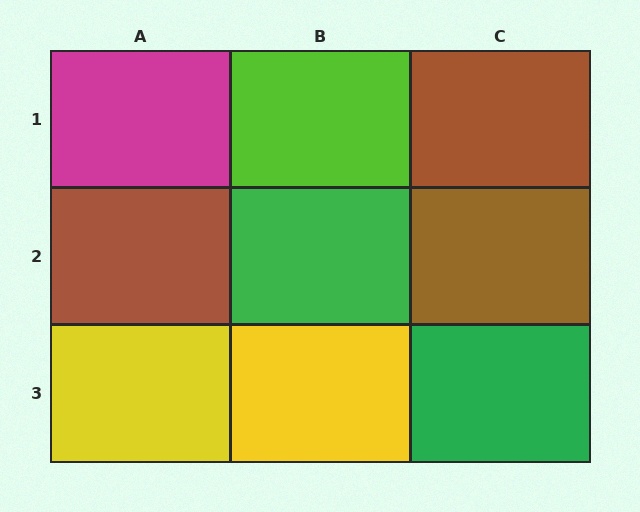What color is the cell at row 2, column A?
Brown.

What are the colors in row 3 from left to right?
Yellow, yellow, green.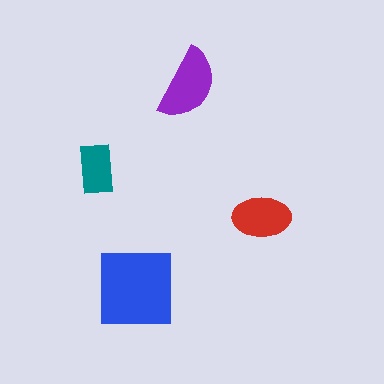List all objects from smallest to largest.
The teal rectangle, the red ellipse, the purple semicircle, the blue square.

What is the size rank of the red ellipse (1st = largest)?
3rd.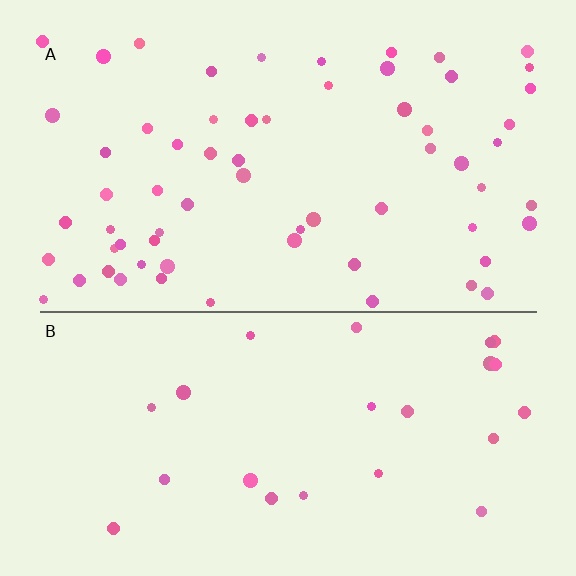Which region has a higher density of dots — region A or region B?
A (the top).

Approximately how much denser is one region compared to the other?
Approximately 2.6× — region A over region B.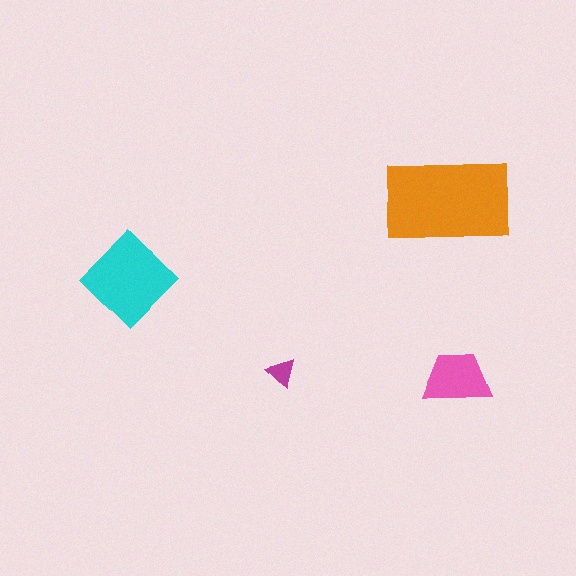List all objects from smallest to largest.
The magenta triangle, the pink trapezoid, the cyan diamond, the orange rectangle.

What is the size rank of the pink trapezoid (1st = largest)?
3rd.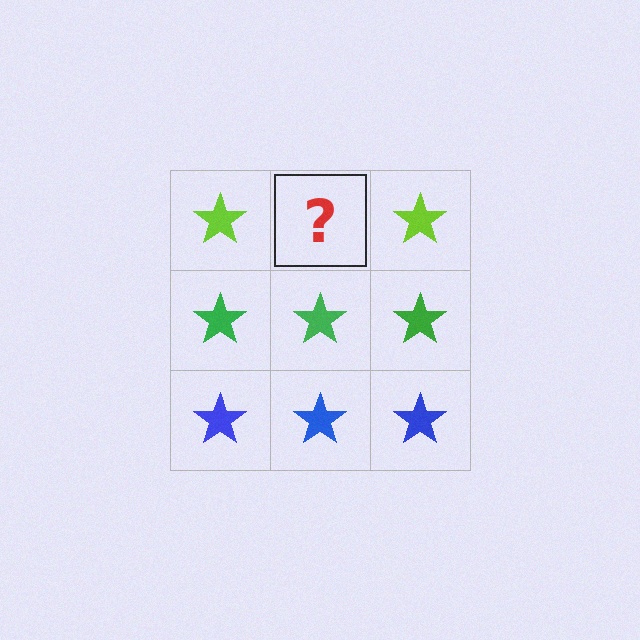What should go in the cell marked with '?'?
The missing cell should contain a lime star.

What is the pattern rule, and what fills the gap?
The rule is that each row has a consistent color. The gap should be filled with a lime star.